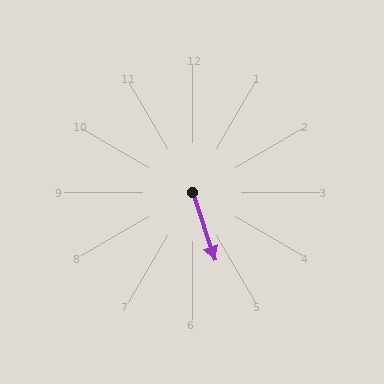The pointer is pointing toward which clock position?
Roughly 5 o'clock.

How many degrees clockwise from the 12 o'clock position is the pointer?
Approximately 161 degrees.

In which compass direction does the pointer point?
South.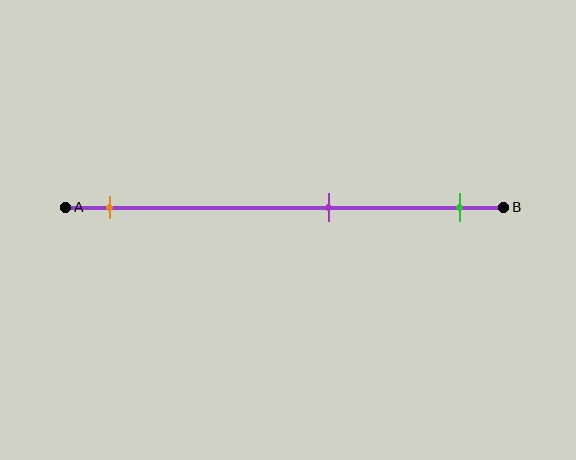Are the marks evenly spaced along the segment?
No, the marks are not evenly spaced.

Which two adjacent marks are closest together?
The purple and green marks are the closest adjacent pair.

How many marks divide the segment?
There are 3 marks dividing the segment.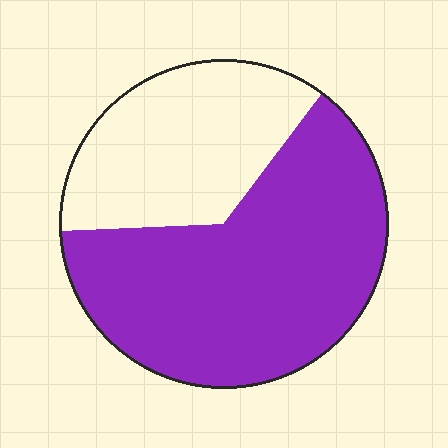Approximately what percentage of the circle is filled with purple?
Approximately 65%.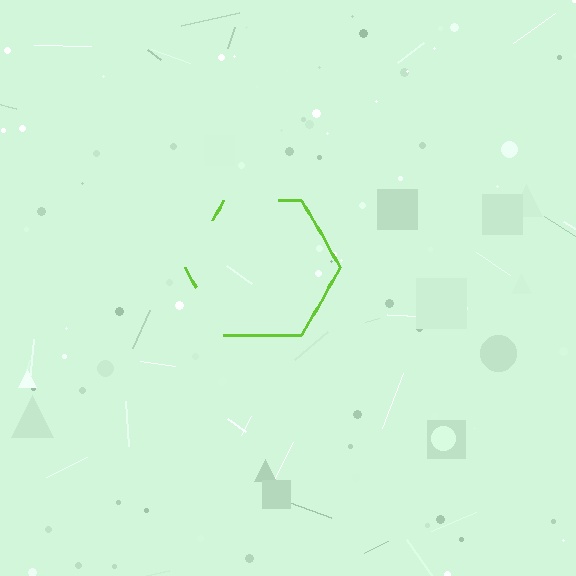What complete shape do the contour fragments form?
The contour fragments form a hexagon.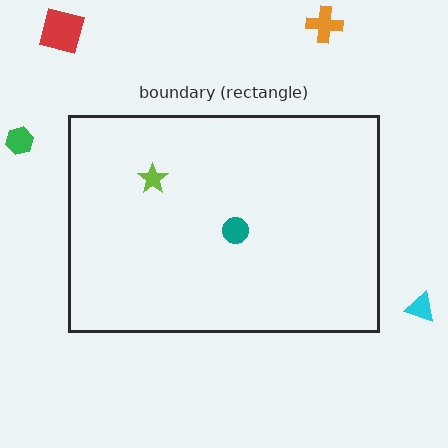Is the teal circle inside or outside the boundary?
Inside.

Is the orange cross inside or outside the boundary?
Outside.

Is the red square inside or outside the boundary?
Outside.